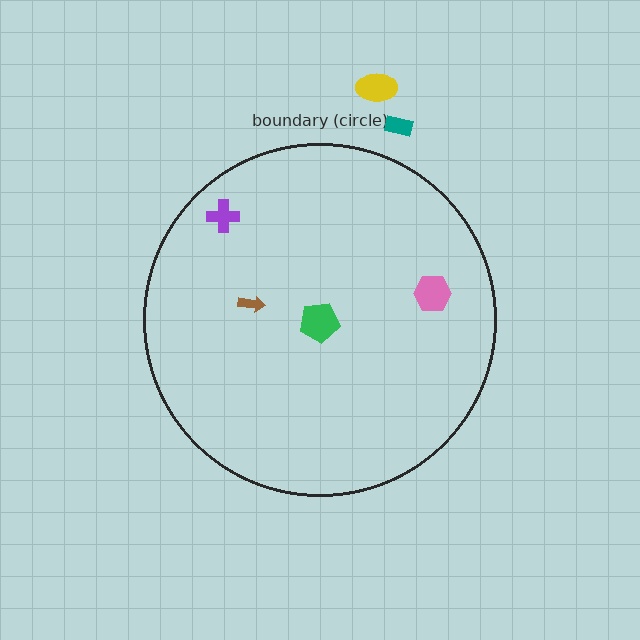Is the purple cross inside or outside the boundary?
Inside.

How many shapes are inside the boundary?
4 inside, 2 outside.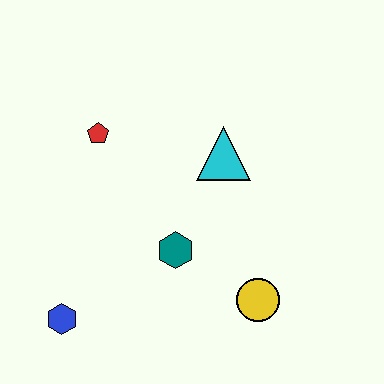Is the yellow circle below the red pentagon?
Yes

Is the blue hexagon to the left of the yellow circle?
Yes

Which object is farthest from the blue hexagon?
The cyan triangle is farthest from the blue hexagon.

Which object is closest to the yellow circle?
The teal hexagon is closest to the yellow circle.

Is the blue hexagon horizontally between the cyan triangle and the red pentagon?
No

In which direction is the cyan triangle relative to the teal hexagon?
The cyan triangle is above the teal hexagon.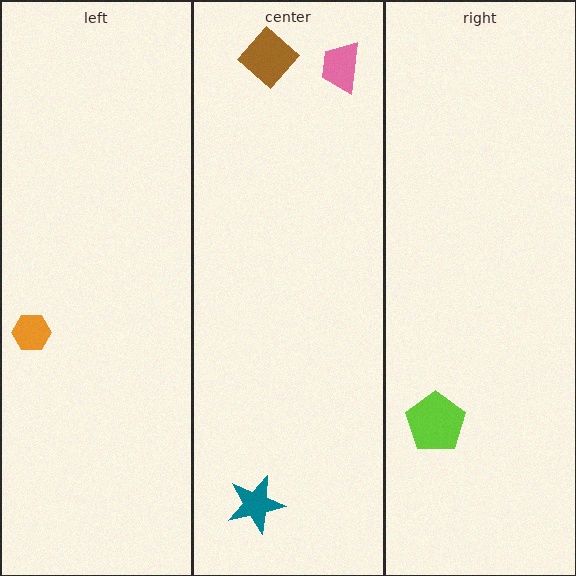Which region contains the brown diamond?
The center region.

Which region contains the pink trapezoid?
The center region.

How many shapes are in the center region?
3.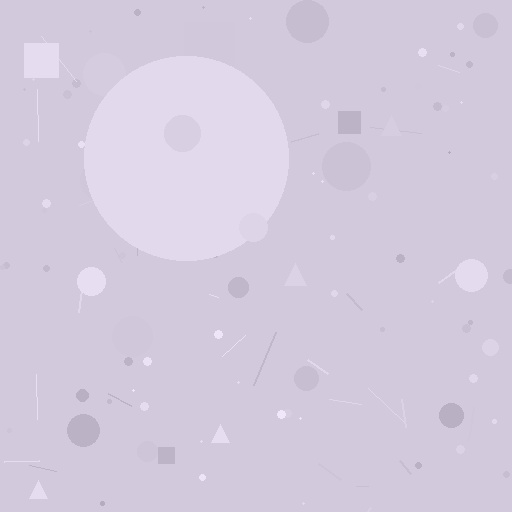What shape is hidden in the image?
A circle is hidden in the image.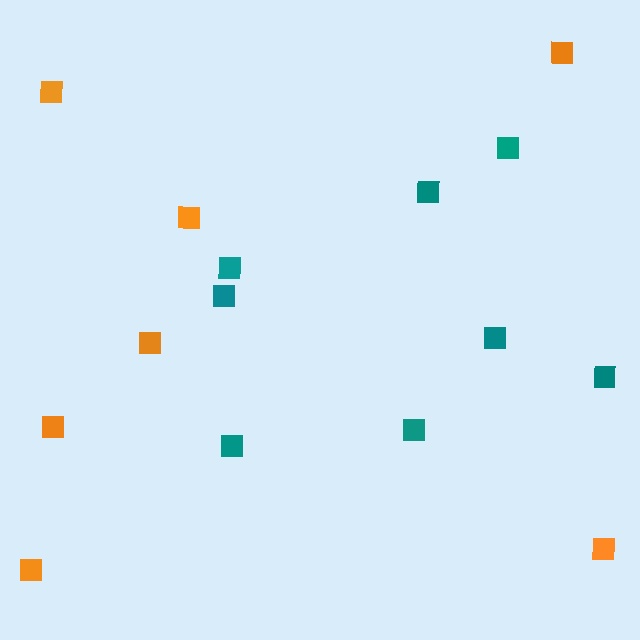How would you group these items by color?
There are 2 groups: one group of orange squares (7) and one group of teal squares (8).